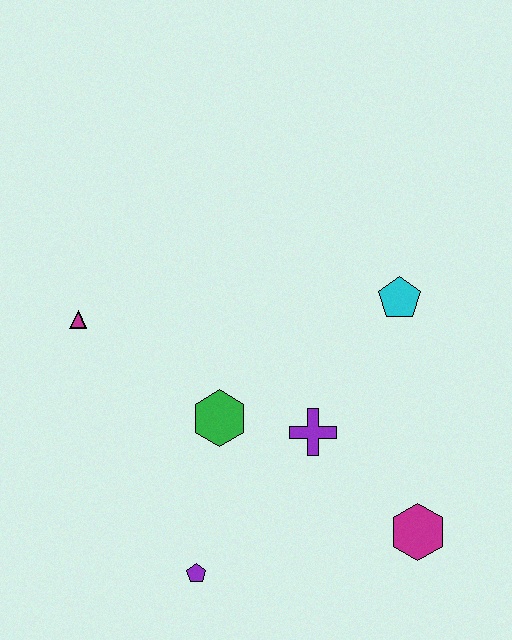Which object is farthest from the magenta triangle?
The magenta hexagon is farthest from the magenta triangle.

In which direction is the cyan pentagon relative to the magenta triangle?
The cyan pentagon is to the right of the magenta triangle.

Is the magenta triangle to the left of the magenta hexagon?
Yes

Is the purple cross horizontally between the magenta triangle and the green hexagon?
No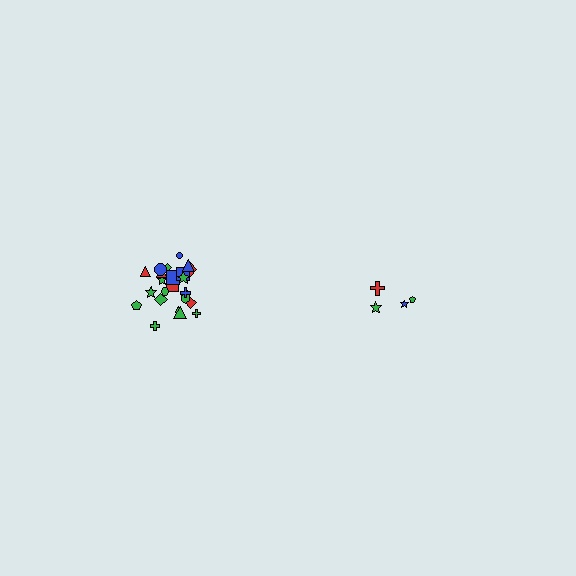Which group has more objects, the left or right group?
The left group.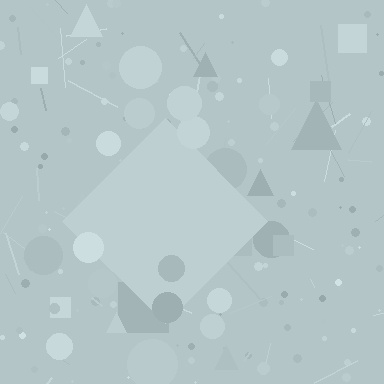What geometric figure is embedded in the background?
A diamond is embedded in the background.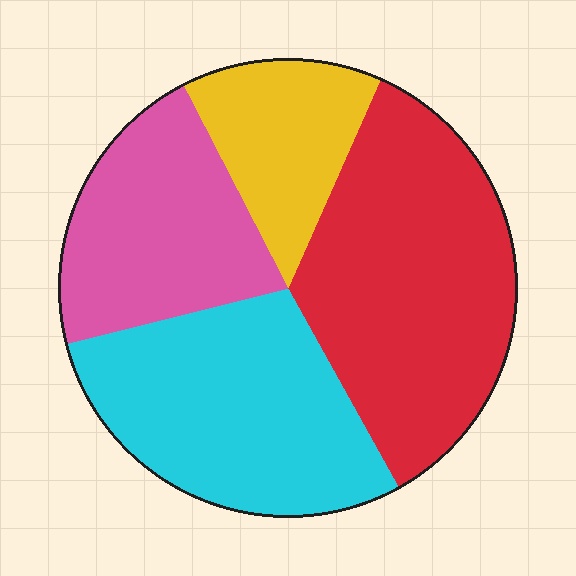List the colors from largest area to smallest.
From largest to smallest: red, cyan, pink, yellow.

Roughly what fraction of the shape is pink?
Pink covers about 20% of the shape.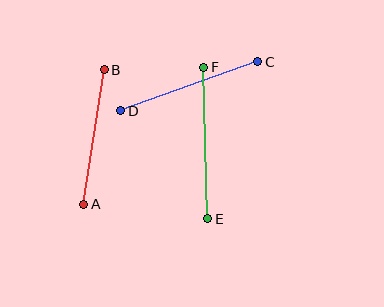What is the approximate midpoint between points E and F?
The midpoint is at approximately (206, 143) pixels.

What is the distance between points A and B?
The distance is approximately 136 pixels.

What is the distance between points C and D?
The distance is approximately 146 pixels.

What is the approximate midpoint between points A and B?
The midpoint is at approximately (94, 137) pixels.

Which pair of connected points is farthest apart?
Points E and F are farthest apart.